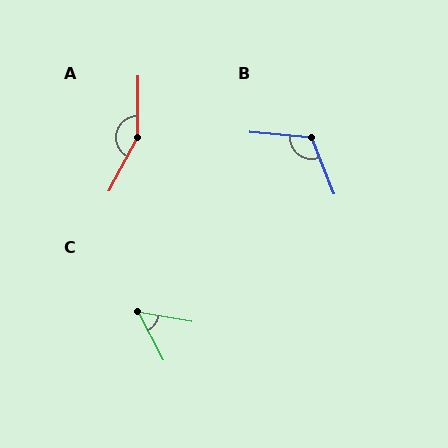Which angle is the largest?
A, at approximately 153 degrees.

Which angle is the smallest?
C, at approximately 52 degrees.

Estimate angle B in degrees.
Approximately 117 degrees.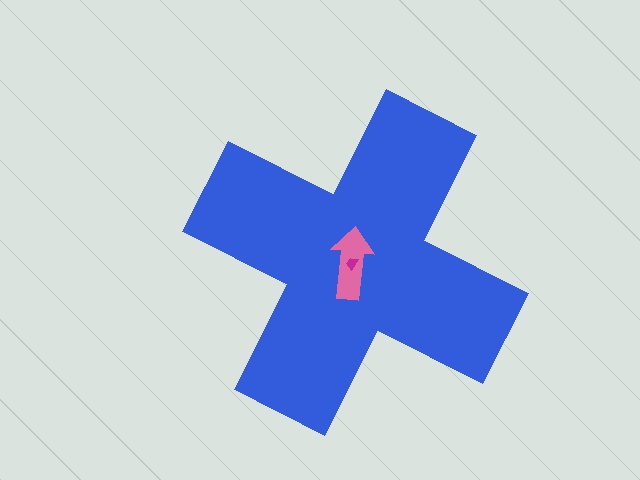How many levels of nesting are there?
3.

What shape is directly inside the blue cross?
The pink arrow.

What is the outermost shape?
The blue cross.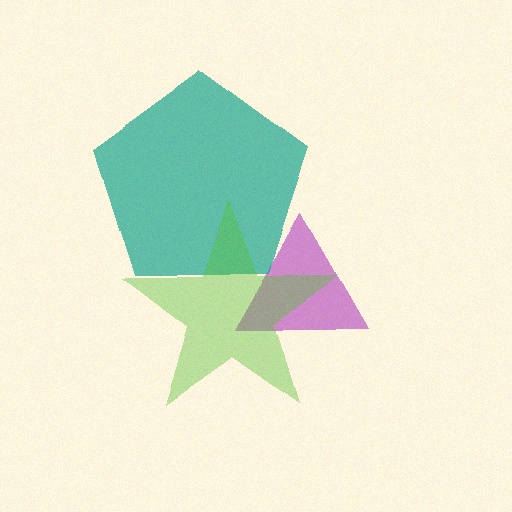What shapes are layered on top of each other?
The layered shapes are: a purple triangle, a teal pentagon, a lime star.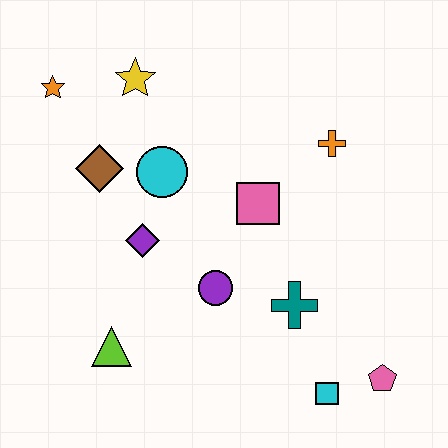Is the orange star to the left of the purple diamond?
Yes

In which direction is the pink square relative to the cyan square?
The pink square is above the cyan square.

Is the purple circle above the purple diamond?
No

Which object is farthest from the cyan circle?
The pink pentagon is farthest from the cyan circle.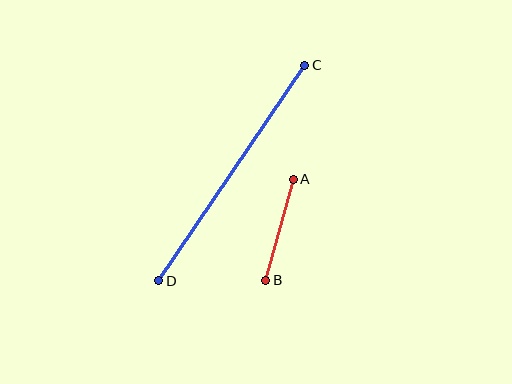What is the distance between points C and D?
The distance is approximately 260 pixels.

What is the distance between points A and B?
The distance is approximately 105 pixels.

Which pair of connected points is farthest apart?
Points C and D are farthest apart.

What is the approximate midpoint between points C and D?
The midpoint is at approximately (232, 173) pixels.